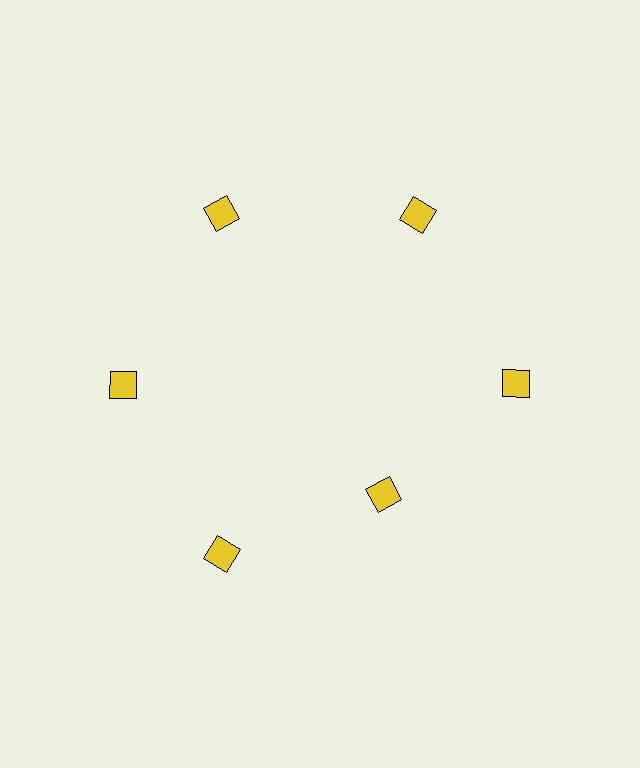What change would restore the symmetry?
The symmetry would be restored by moving it outward, back onto the ring so that all 6 diamonds sit at equal angles and equal distance from the center.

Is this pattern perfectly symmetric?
No. The 6 yellow diamonds are arranged in a ring, but one element near the 5 o'clock position is pulled inward toward the center, breaking the 6-fold rotational symmetry.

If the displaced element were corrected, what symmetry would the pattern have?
It would have 6-fold rotational symmetry — the pattern would map onto itself every 60 degrees.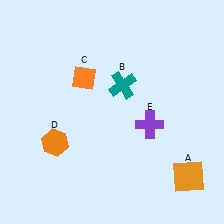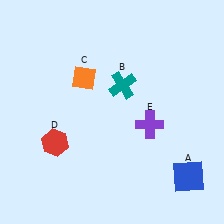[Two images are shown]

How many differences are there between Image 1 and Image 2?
There are 2 differences between the two images.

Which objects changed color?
A changed from orange to blue. D changed from orange to red.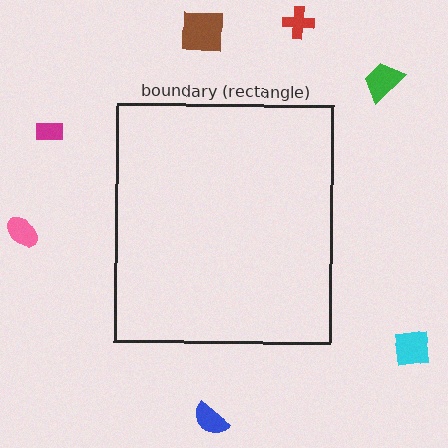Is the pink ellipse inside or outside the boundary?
Outside.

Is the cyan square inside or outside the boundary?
Outside.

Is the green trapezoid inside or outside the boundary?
Outside.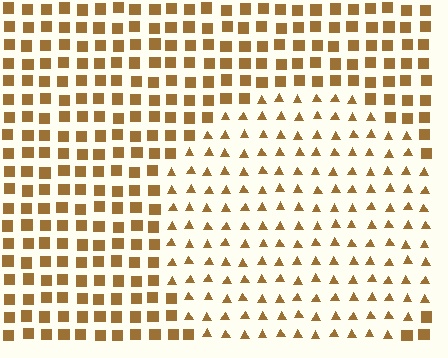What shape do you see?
I see a circle.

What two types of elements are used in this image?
The image uses triangles inside the circle region and squares outside it.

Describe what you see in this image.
The image is filled with small brown elements arranged in a uniform grid. A circle-shaped region contains triangles, while the surrounding area contains squares. The boundary is defined purely by the change in element shape.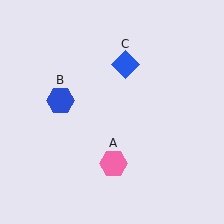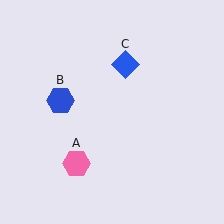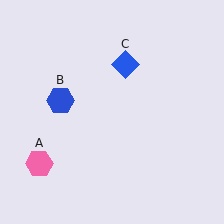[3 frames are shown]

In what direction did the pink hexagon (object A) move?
The pink hexagon (object A) moved left.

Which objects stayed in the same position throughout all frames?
Blue hexagon (object B) and blue diamond (object C) remained stationary.